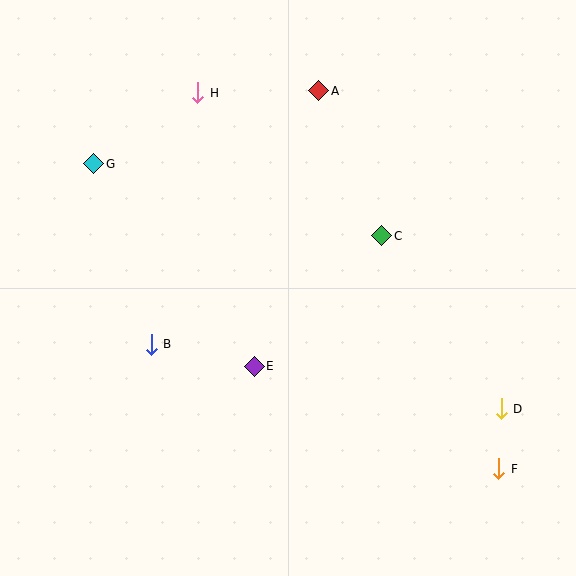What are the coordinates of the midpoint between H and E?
The midpoint between H and E is at (226, 229).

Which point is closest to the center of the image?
Point E at (254, 366) is closest to the center.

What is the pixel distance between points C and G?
The distance between C and G is 297 pixels.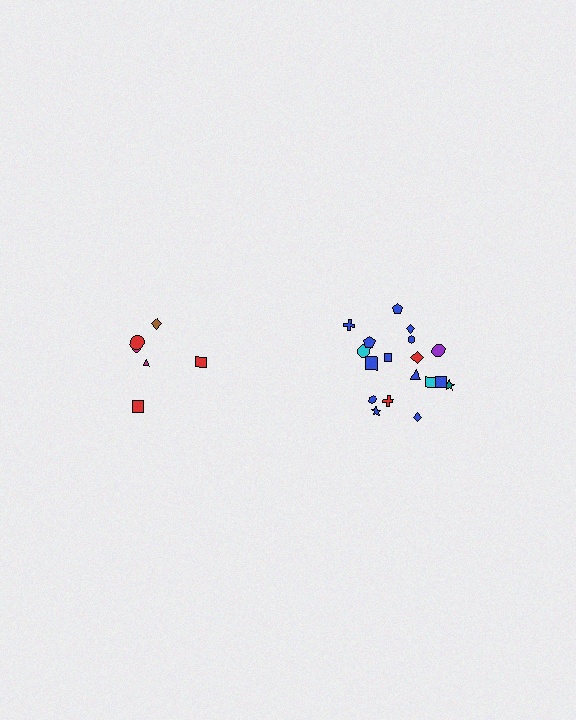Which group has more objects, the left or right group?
The right group.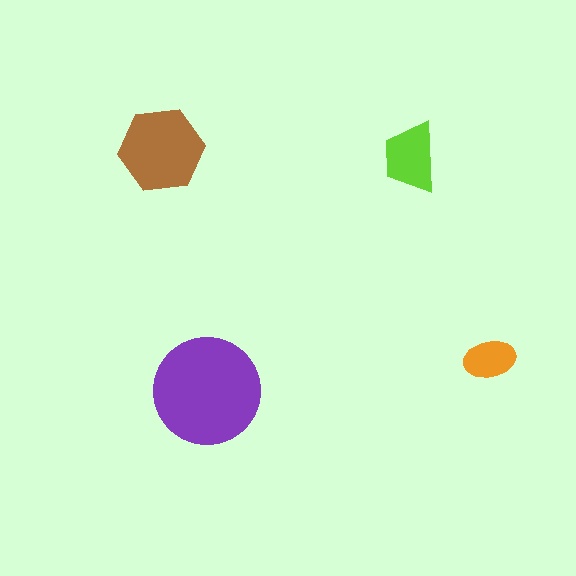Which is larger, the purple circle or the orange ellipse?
The purple circle.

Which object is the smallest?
The orange ellipse.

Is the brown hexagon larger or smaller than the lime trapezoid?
Larger.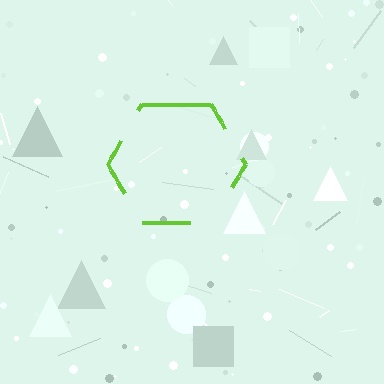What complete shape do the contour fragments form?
The contour fragments form a hexagon.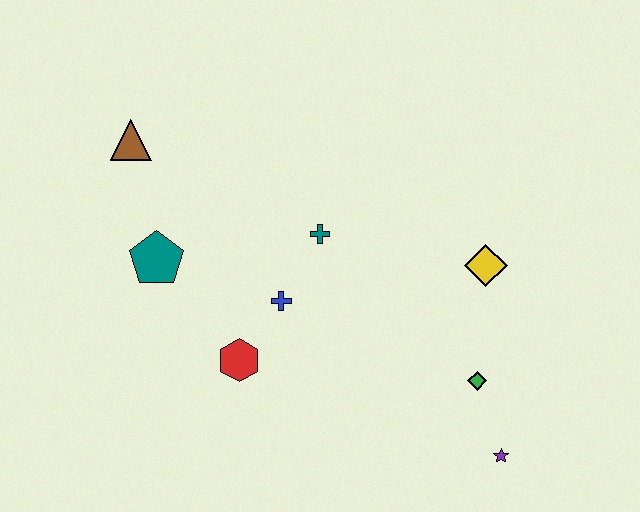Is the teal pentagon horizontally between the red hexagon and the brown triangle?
Yes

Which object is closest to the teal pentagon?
The brown triangle is closest to the teal pentagon.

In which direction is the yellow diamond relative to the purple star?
The yellow diamond is above the purple star.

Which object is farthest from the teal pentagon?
The purple star is farthest from the teal pentagon.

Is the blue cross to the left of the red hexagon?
No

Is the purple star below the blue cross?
Yes